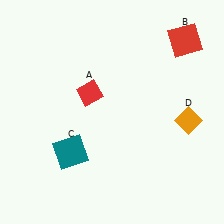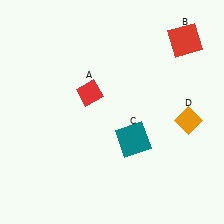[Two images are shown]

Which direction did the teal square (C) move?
The teal square (C) moved right.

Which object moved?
The teal square (C) moved right.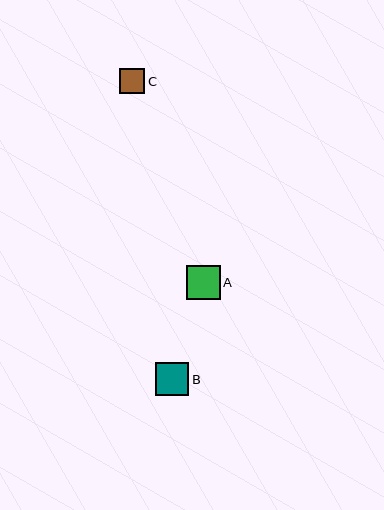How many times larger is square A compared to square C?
Square A is approximately 1.3 times the size of square C.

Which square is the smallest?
Square C is the smallest with a size of approximately 26 pixels.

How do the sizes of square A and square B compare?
Square A and square B are approximately the same size.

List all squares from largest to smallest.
From largest to smallest: A, B, C.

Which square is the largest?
Square A is the largest with a size of approximately 34 pixels.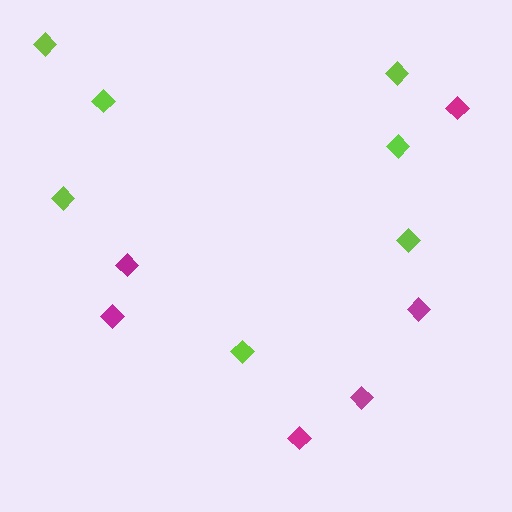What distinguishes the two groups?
There are 2 groups: one group of lime diamonds (7) and one group of magenta diamonds (6).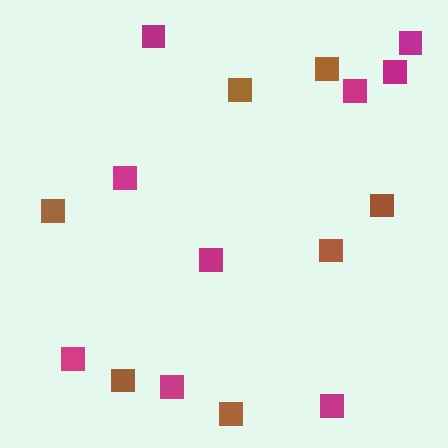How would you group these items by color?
There are 2 groups: one group of brown squares (7) and one group of magenta squares (9).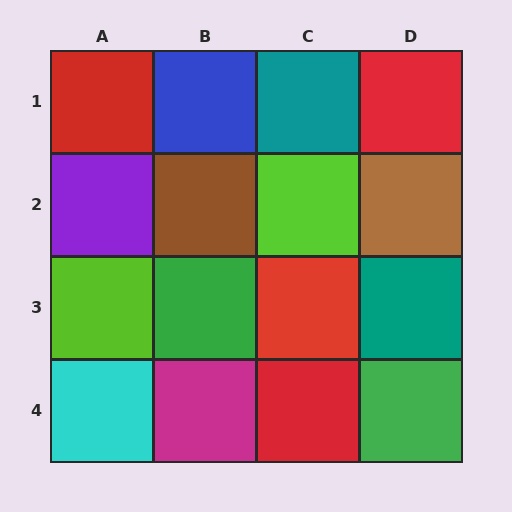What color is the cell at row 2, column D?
Brown.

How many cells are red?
4 cells are red.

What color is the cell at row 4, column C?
Red.